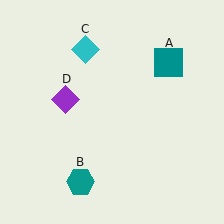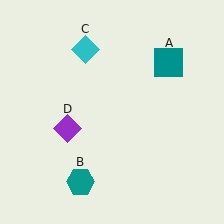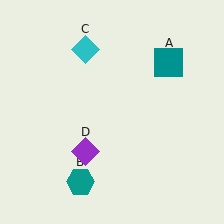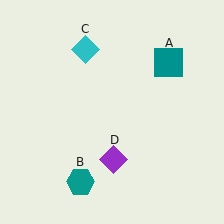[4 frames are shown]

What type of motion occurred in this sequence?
The purple diamond (object D) rotated counterclockwise around the center of the scene.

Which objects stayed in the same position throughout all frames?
Teal square (object A) and teal hexagon (object B) and cyan diamond (object C) remained stationary.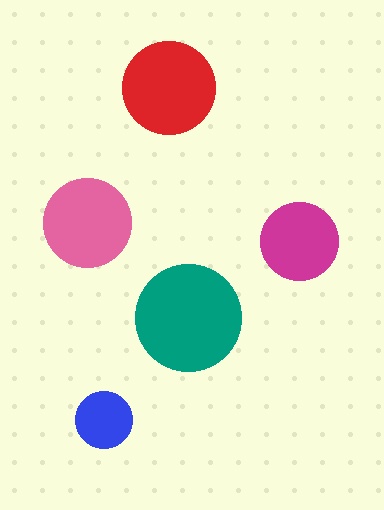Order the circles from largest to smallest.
the teal one, the red one, the pink one, the magenta one, the blue one.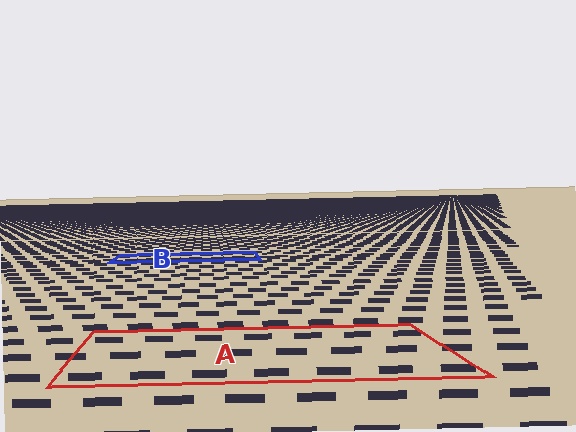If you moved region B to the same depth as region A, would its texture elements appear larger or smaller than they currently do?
They would appear larger. At a closer depth, the same texture elements are projected at a bigger on-screen size.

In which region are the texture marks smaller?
The texture marks are smaller in region B, because it is farther away.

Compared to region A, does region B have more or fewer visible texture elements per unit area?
Region B has more texture elements per unit area — they are packed more densely because it is farther away.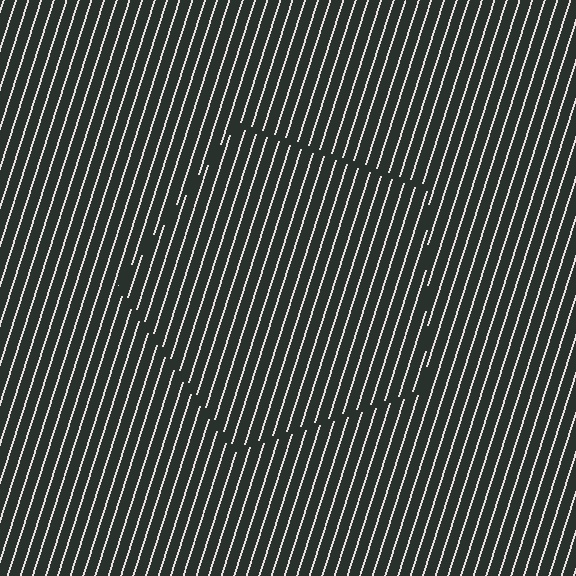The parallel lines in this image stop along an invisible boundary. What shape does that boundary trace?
An illusory pentagon. The interior of the shape contains the same grating, shifted by half a period — the contour is defined by the phase discontinuity where line-ends from the inner and outer gratings abut.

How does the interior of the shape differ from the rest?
The interior of the shape contains the same grating, shifted by half a period — the contour is defined by the phase discontinuity where line-ends from the inner and outer gratings abut.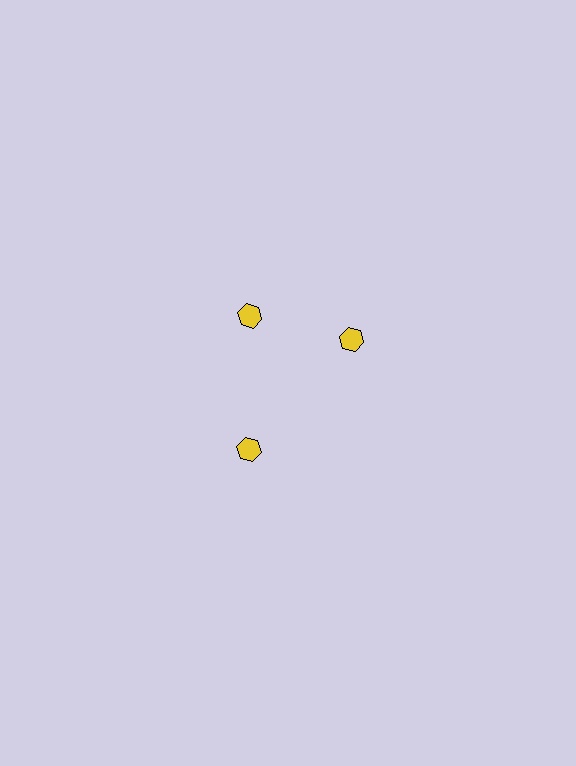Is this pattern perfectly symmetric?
No. The 3 yellow hexagons are arranged in a ring, but one element near the 3 o'clock position is rotated out of alignment along the ring, breaking the 3-fold rotational symmetry.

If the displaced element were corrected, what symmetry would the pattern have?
It would have 3-fold rotational symmetry — the pattern would map onto itself every 120 degrees.